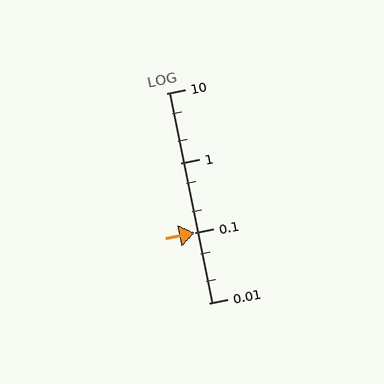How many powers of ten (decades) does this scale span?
The scale spans 3 decades, from 0.01 to 10.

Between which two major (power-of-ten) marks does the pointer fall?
The pointer is between 0.1 and 1.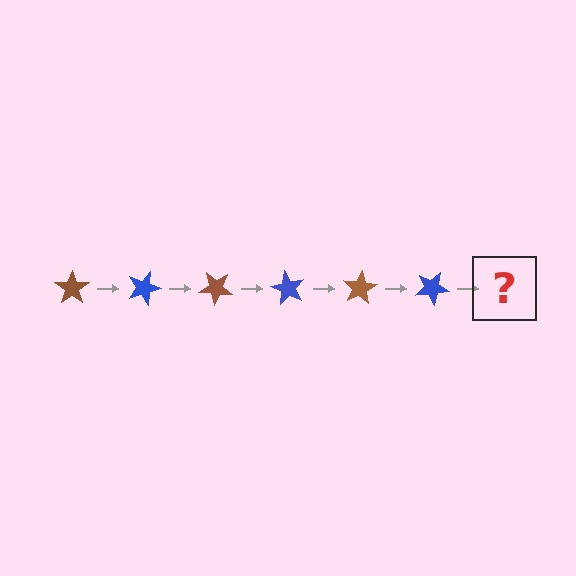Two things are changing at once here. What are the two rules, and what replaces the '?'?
The two rules are that it rotates 20 degrees each step and the color cycles through brown and blue. The '?' should be a brown star, rotated 120 degrees from the start.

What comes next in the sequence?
The next element should be a brown star, rotated 120 degrees from the start.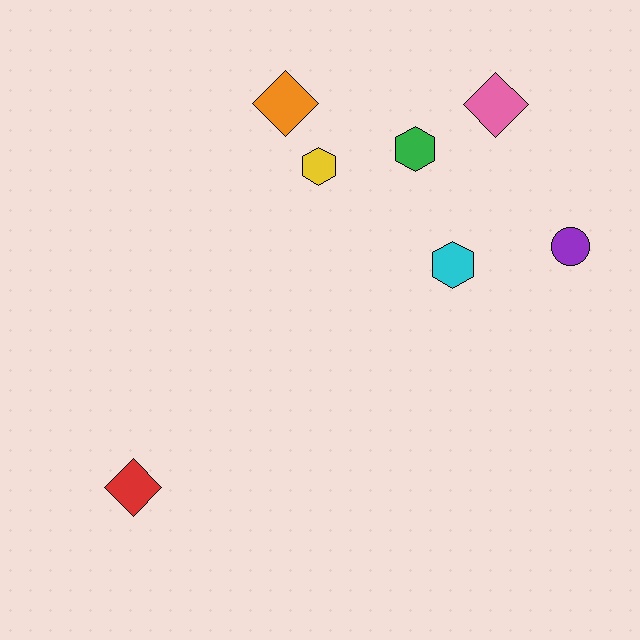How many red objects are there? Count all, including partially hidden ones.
There is 1 red object.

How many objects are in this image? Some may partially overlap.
There are 7 objects.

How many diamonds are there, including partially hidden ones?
There are 3 diamonds.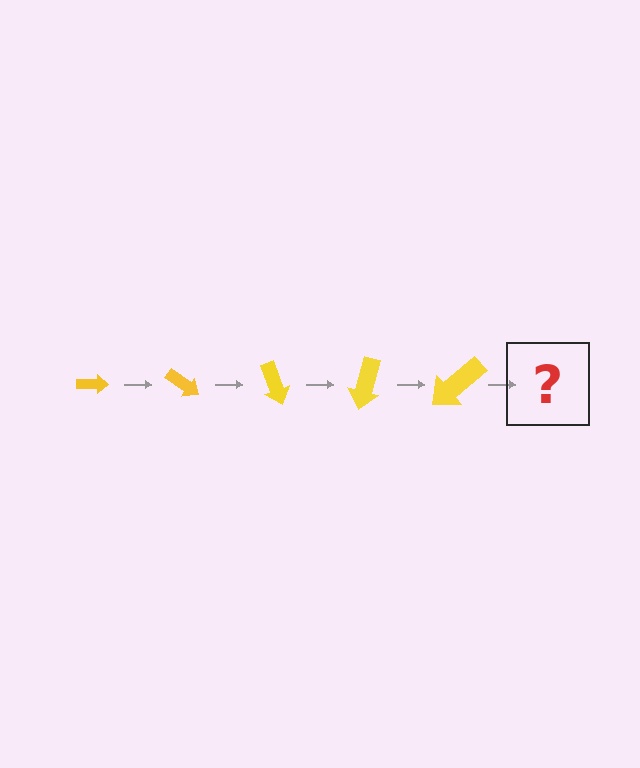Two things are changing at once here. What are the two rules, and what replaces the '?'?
The two rules are that the arrow grows larger each step and it rotates 35 degrees each step. The '?' should be an arrow, larger than the previous one and rotated 175 degrees from the start.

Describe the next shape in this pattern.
It should be an arrow, larger than the previous one and rotated 175 degrees from the start.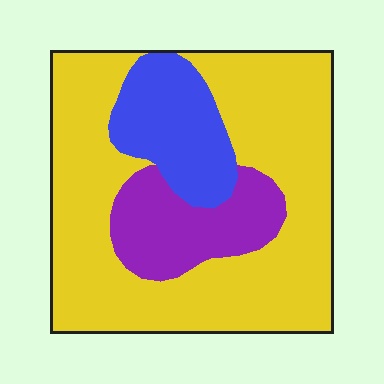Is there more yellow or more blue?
Yellow.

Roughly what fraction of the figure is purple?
Purple takes up less than a quarter of the figure.